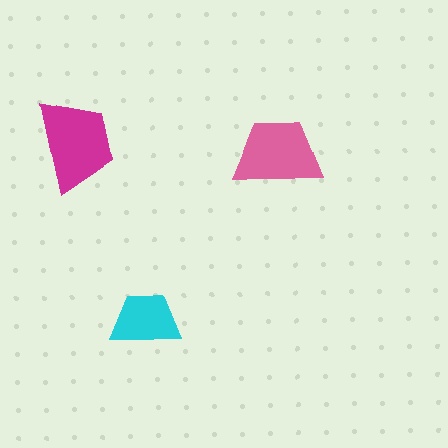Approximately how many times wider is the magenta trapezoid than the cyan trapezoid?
About 1.5 times wider.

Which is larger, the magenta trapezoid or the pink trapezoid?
The magenta one.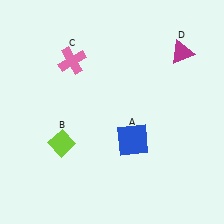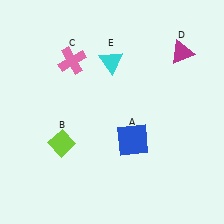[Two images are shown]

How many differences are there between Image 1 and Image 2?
There is 1 difference between the two images.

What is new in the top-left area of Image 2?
A cyan triangle (E) was added in the top-left area of Image 2.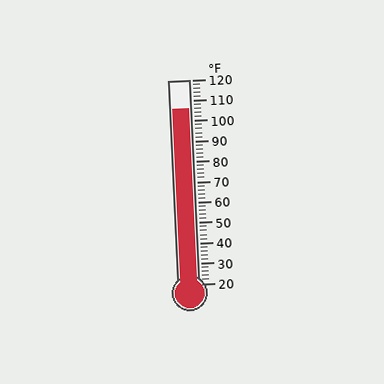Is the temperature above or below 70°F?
The temperature is above 70°F.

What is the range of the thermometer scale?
The thermometer scale ranges from 20°F to 120°F.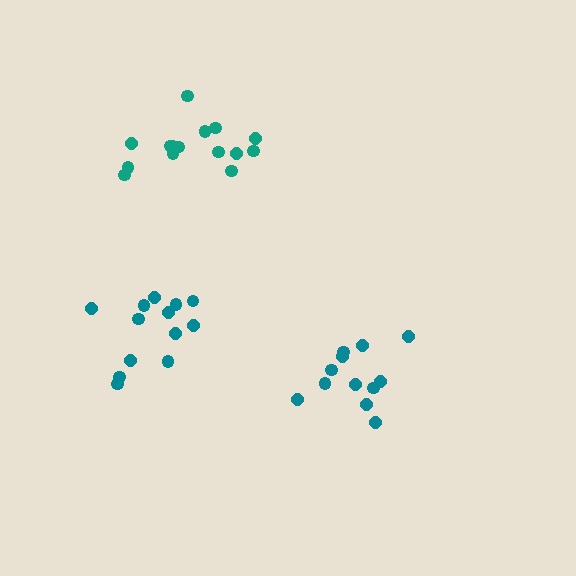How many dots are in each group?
Group 1: 12 dots, Group 2: 15 dots, Group 3: 13 dots (40 total).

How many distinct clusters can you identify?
There are 3 distinct clusters.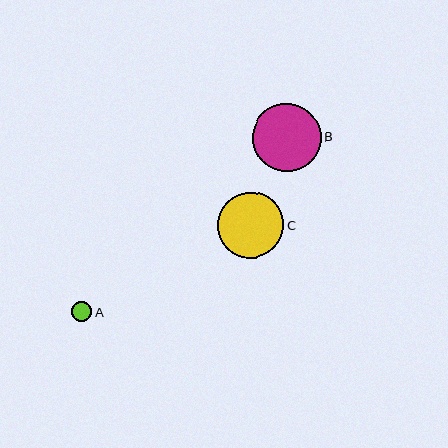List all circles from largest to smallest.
From largest to smallest: B, C, A.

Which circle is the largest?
Circle B is the largest with a size of approximately 68 pixels.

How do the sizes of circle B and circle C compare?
Circle B and circle C are approximately the same size.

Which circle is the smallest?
Circle A is the smallest with a size of approximately 20 pixels.